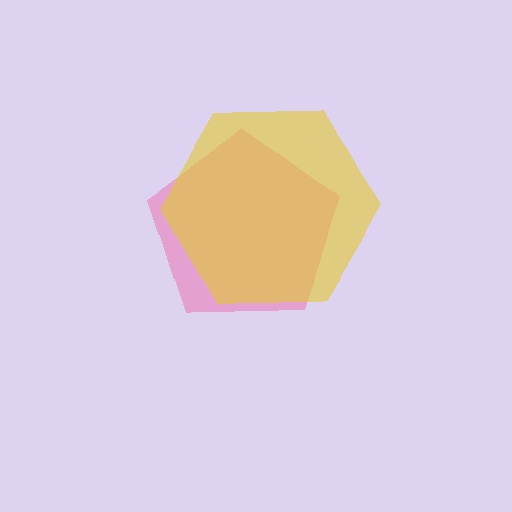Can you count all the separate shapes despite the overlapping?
Yes, there are 2 separate shapes.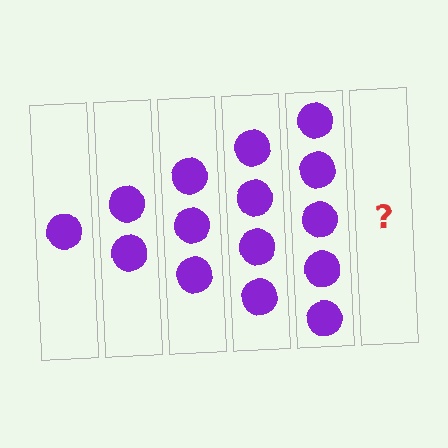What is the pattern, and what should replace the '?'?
The pattern is that each step adds one more circle. The '?' should be 6 circles.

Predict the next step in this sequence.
The next step is 6 circles.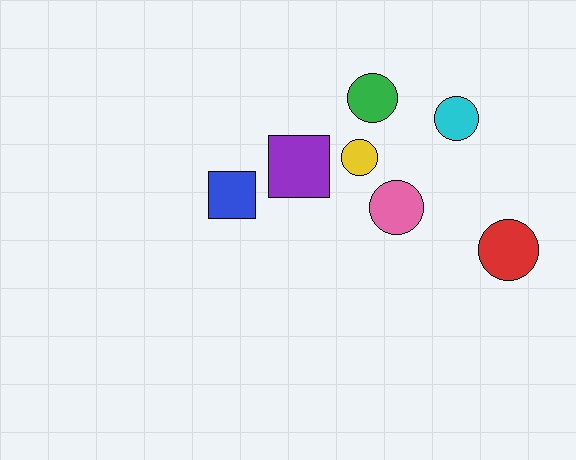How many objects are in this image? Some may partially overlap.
There are 7 objects.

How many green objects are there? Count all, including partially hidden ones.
There is 1 green object.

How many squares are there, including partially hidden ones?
There are 2 squares.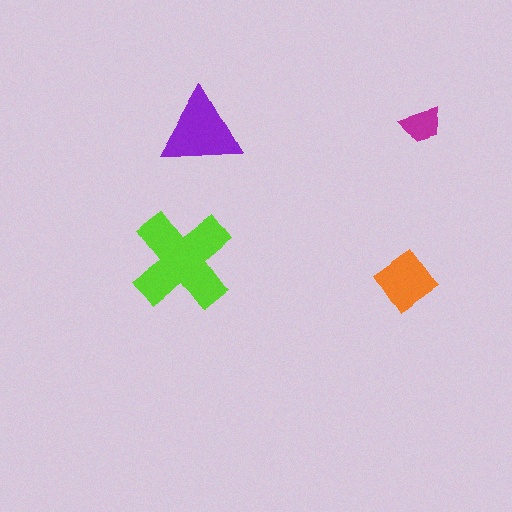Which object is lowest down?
The orange diamond is bottommost.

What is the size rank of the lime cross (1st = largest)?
1st.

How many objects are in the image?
There are 4 objects in the image.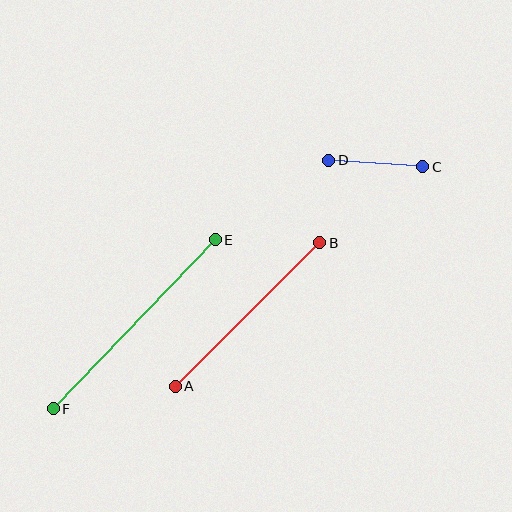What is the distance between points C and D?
The distance is approximately 94 pixels.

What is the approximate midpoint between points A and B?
The midpoint is at approximately (247, 315) pixels.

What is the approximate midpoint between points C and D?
The midpoint is at approximately (376, 163) pixels.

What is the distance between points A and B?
The distance is approximately 204 pixels.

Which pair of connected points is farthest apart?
Points E and F are farthest apart.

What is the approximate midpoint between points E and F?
The midpoint is at approximately (134, 324) pixels.